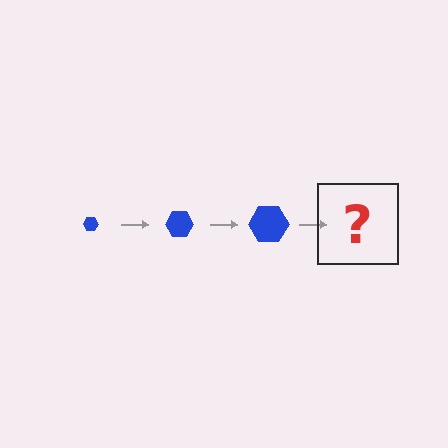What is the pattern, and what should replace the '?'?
The pattern is that the hexagon gets progressively larger each step. The '?' should be a blue hexagon, larger than the previous one.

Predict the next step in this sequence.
The next step is a blue hexagon, larger than the previous one.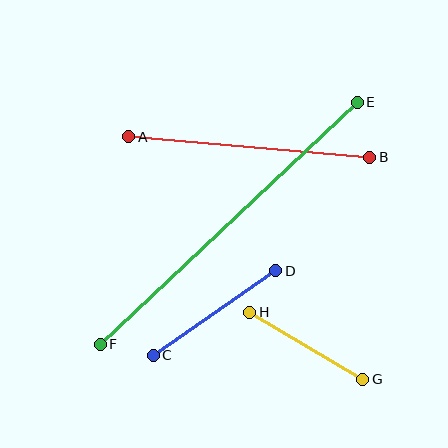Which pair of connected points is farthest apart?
Points E and F are farthest apart.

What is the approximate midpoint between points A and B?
The midpoint is at approximately (249, 147) pixels.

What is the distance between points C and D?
The distance is approximately 149 pixels.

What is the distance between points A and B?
The distance is approximately 242 pixels.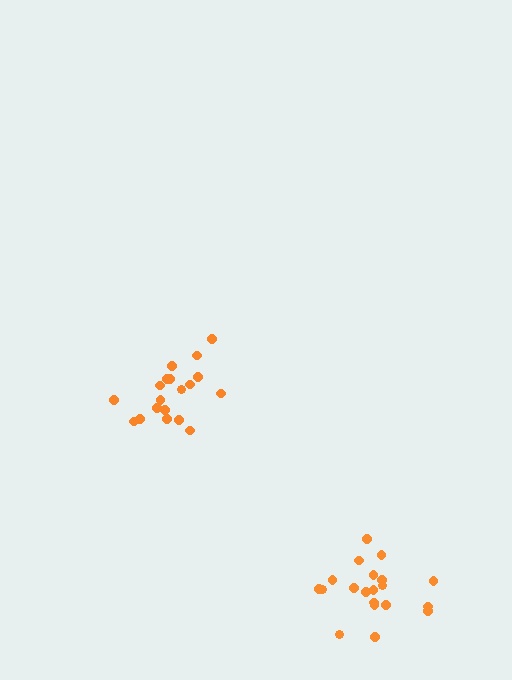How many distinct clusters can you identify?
There are 2 distinct clusters.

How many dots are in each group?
Group 1: 19 dots, Group 2: 20 dots (39 total).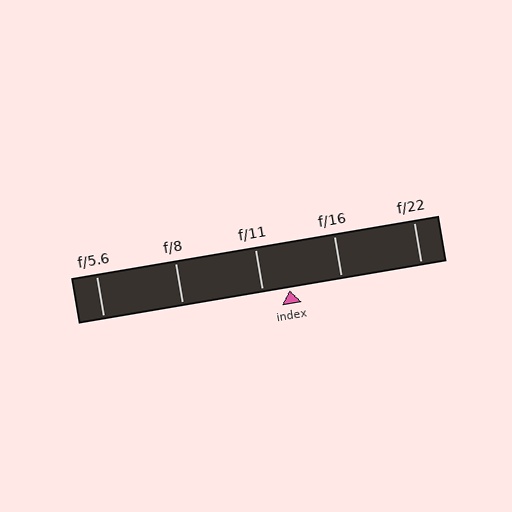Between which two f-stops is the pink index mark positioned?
The index mark is between f/11 and f/16.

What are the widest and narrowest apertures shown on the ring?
The widest aperture shown is f/5.6 and the narrowest is f/22.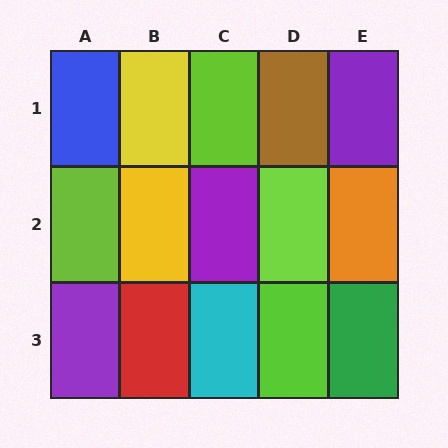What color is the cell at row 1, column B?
Yellow.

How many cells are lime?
4 cells are lime.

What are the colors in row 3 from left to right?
Purple, red, cyan, lime, green.